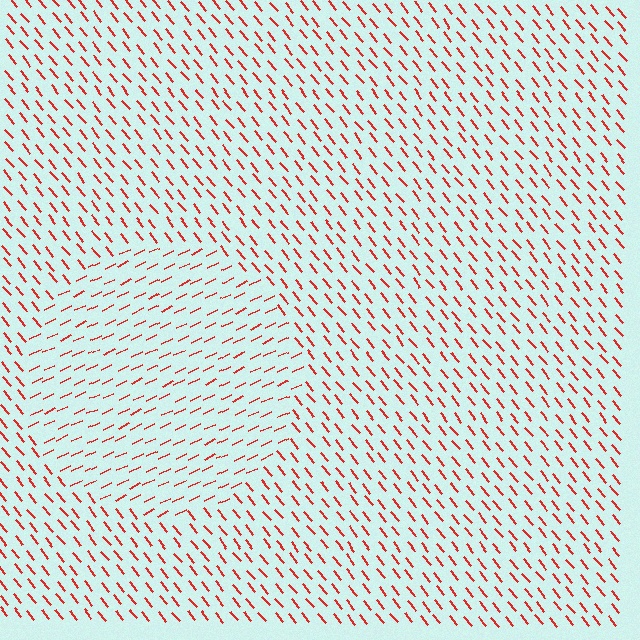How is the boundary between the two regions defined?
The boundary is defined purely by a change in line orientation (approximately 76 degrees difference). All lines are the same color and thickness.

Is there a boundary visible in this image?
Yes, there is a texture boundary formed by a change in line orientation.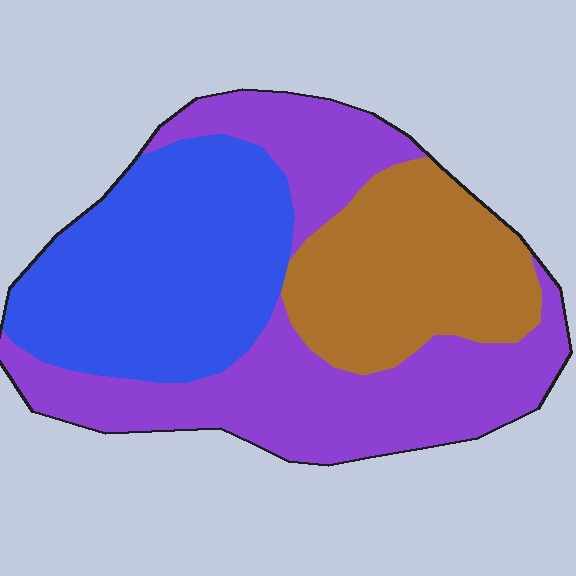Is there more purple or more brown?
Purple.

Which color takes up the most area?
Purple, at roughly 40%.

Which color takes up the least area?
Brown, at roughly 25%.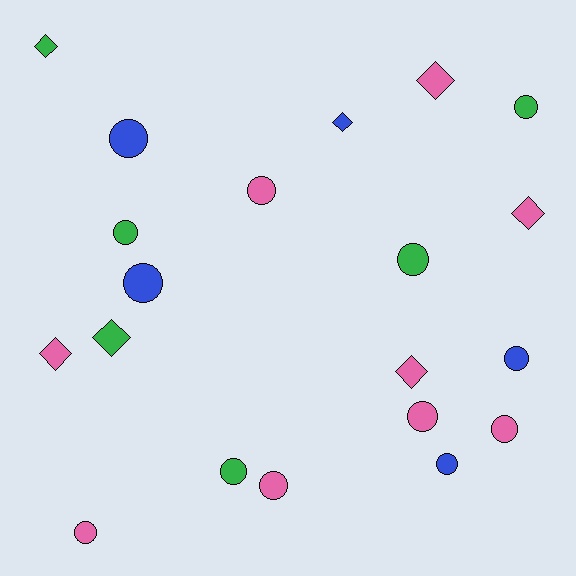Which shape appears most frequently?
Circle, with 13 objects.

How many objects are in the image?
There are 20 objects.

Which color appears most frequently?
Pink, with 9 objects.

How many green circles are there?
There are 4 green circles.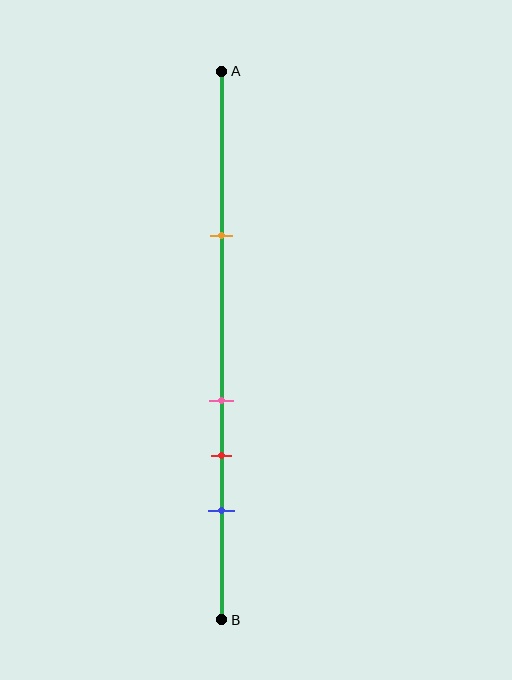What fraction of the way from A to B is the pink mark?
The pink mark is approximately 60% (0.6) of the way from A to B.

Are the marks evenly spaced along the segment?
No, the marks are not evenly spaced.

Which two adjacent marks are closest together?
The pink and red marks are the closest adjacent pair.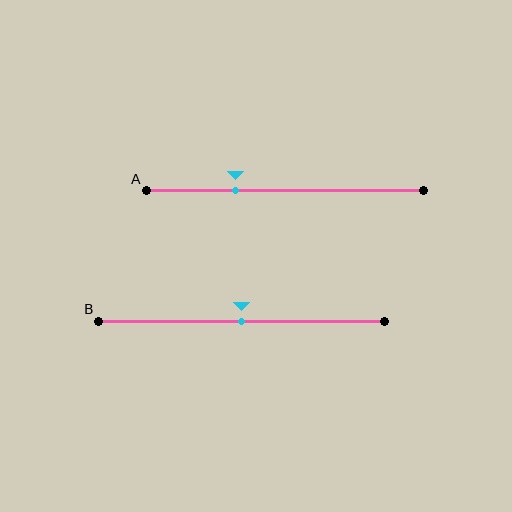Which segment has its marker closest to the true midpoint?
Segment B has its marker closest to the true midpoint.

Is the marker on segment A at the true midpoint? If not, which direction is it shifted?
No, the marker on segment A is shifted to the left by about 18% of the segment length.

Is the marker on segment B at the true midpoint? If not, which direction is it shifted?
Yes, the marker on segment B is at the true midpoint.